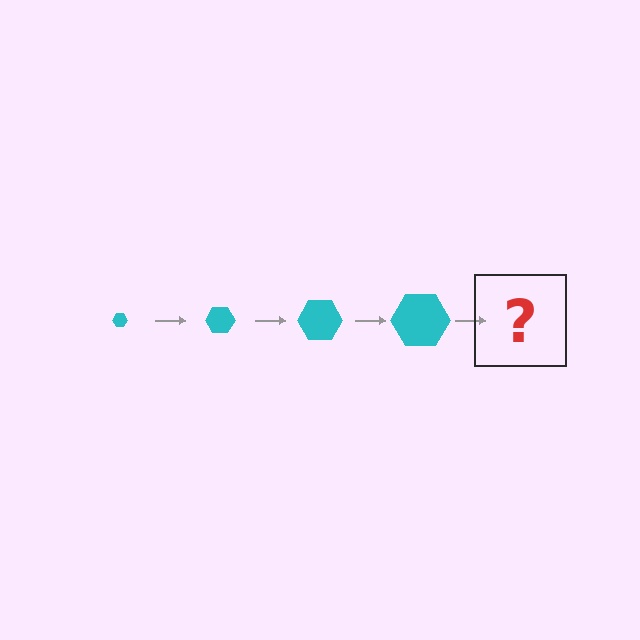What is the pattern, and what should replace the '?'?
The pattern is that the hexagon gets progressively larger each step. The '?' should be a cyan hexagon, larger than the previous one.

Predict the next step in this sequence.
The next step is a cyan hexagon, larger than the previous one.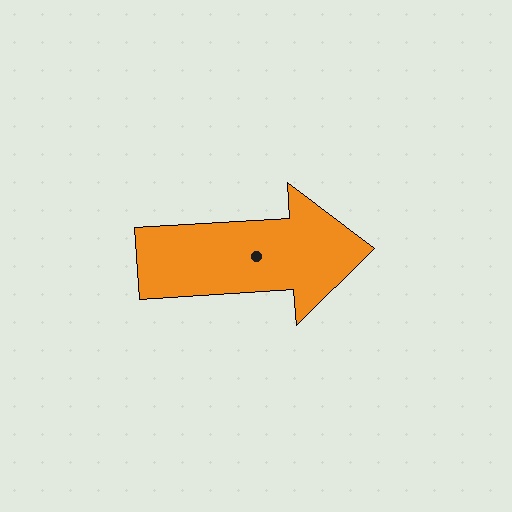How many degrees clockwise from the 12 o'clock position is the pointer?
Approximately 86 degrees.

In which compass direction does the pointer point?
East.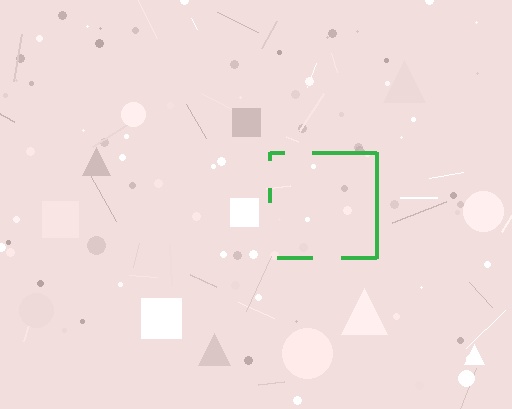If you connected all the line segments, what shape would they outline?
They would outline a square.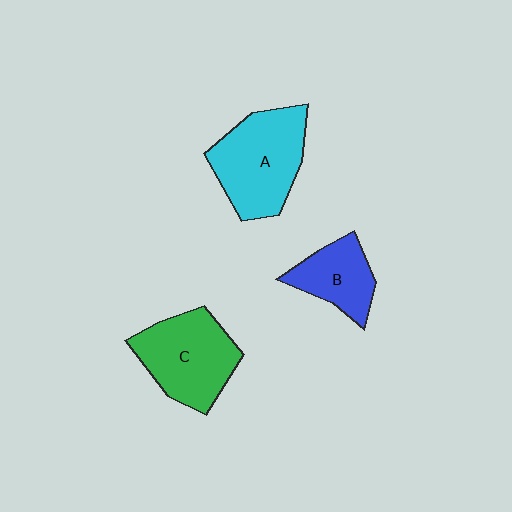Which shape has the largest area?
Shape A (cyan).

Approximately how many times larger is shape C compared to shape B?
Approximately 1.6 times.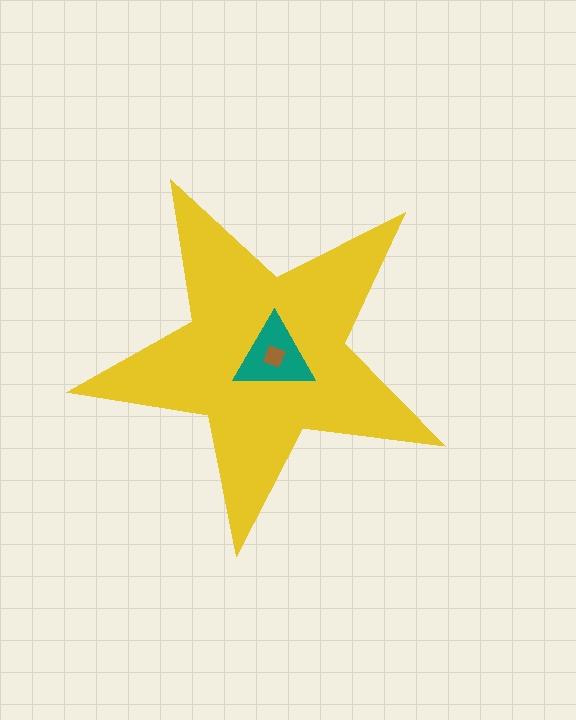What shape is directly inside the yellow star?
The teal triangle.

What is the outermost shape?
The yellow star.